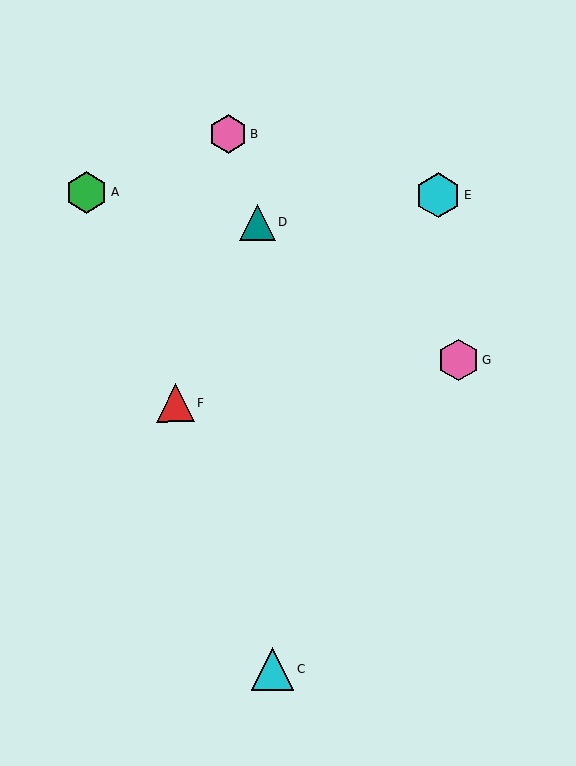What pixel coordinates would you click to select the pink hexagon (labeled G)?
Click at (458, 360) to select the pink hexagon G.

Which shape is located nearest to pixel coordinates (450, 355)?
The pink hexagon (labeled G) at (458, 360) is nearest to that location.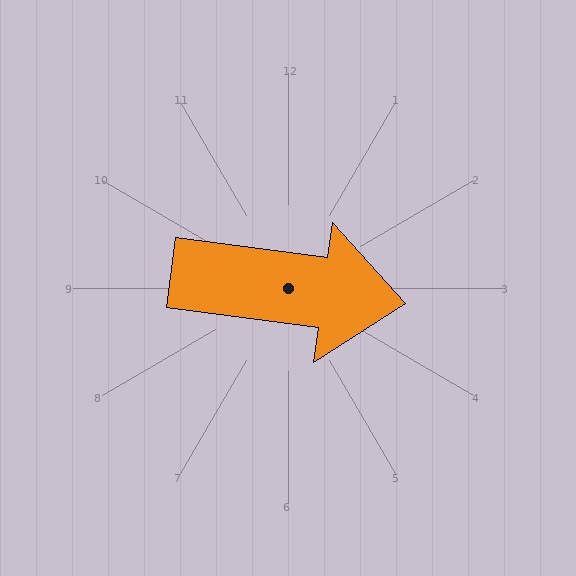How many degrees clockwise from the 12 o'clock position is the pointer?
Approximately 97 degrees.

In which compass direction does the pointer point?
East.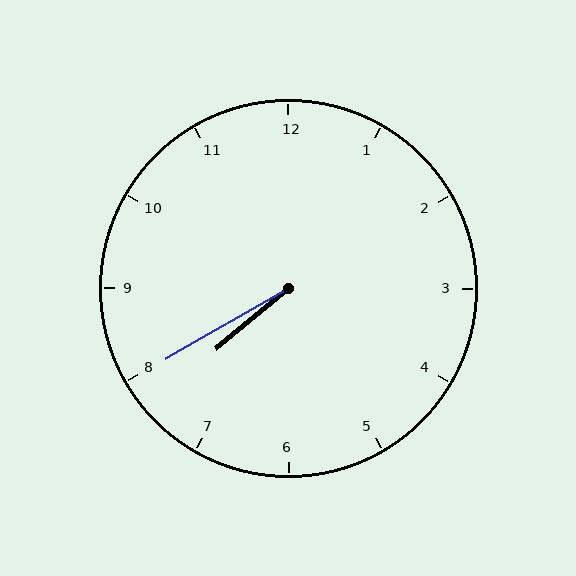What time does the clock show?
7:40.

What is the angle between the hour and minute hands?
Approximately 10 degrees.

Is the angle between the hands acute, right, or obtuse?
It is acute.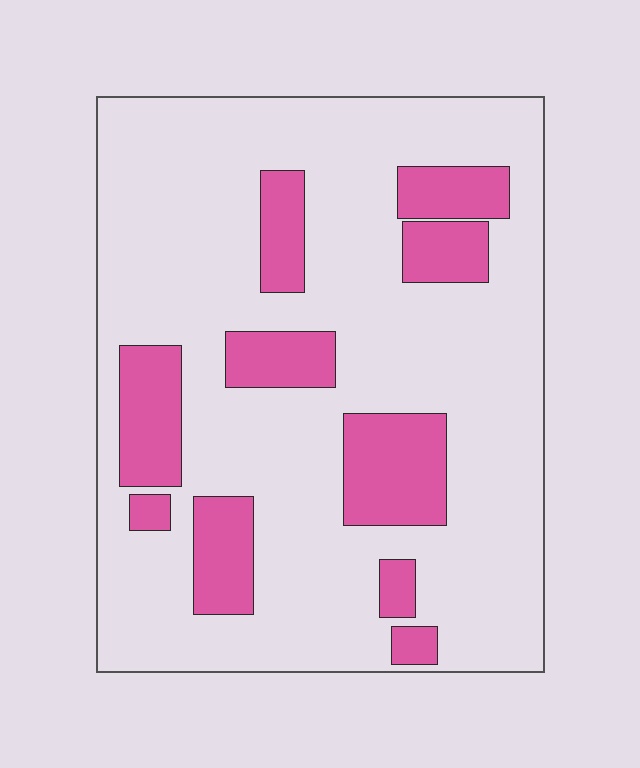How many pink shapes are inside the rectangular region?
10.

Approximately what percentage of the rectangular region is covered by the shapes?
Approximately 20%.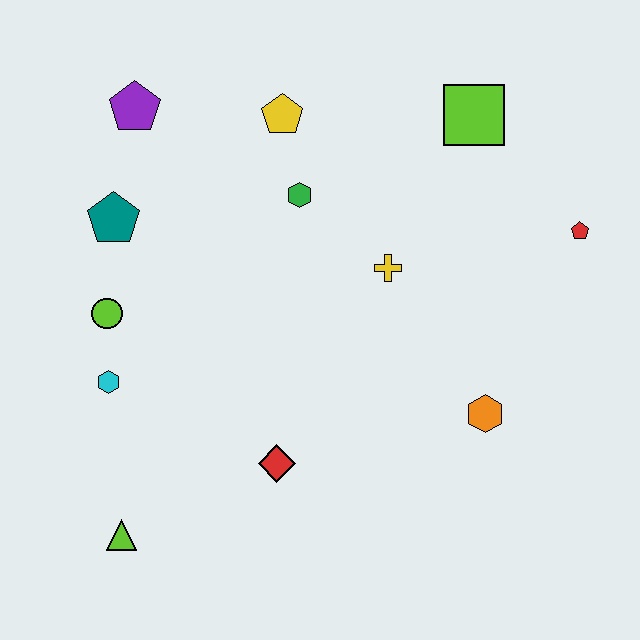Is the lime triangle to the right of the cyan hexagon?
Yes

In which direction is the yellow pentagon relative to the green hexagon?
The yellow pentagon is above the green hexagon.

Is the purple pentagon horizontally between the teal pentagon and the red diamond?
Yes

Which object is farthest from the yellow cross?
The lime triangle is farthest from the yellow cross.